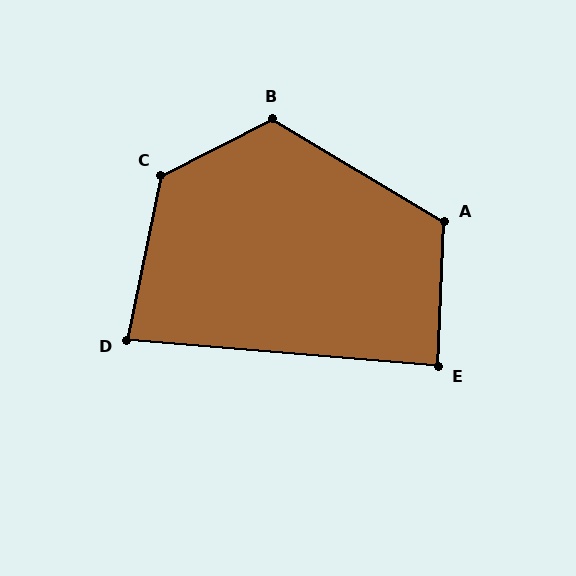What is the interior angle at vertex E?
Approximately 87 degrees (approximately right).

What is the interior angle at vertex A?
Approximately 119 degrees (obtuse).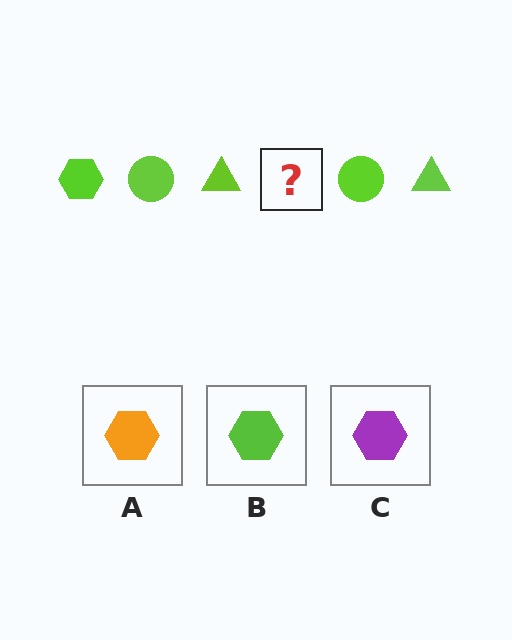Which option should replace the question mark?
Option B.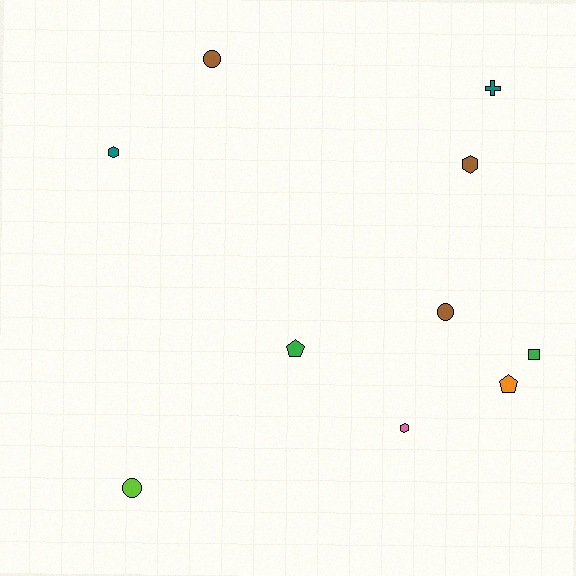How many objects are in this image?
There are 10 objects.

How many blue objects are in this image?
There are no blue objects.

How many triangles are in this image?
There are no triangles.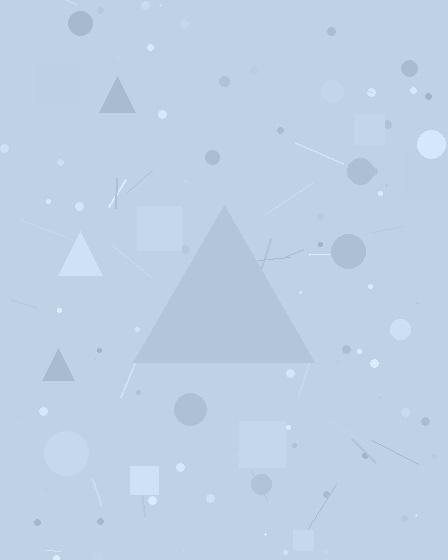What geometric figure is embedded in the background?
A triangle is embedded in the background.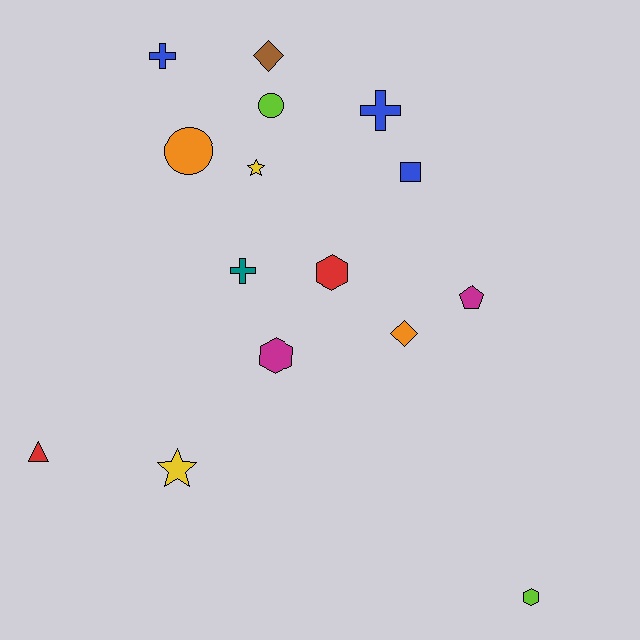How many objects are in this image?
There are 15 objects.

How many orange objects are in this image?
There are 2 orange objects.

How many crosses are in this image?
There are 3 crosses.